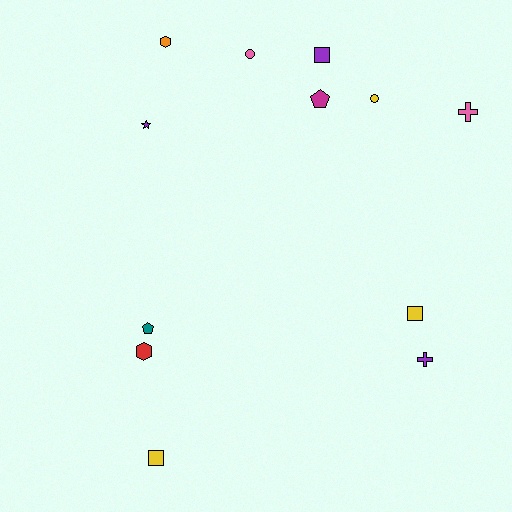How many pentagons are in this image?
There are 2 pentagons.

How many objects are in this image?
There are 12 objects.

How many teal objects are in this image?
There is 1 teal object.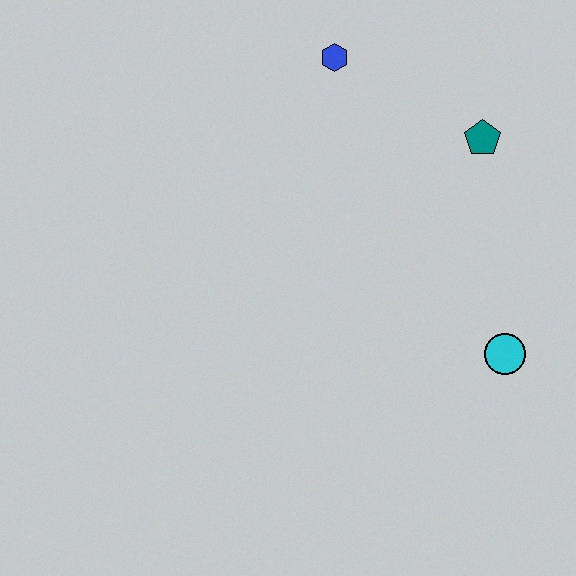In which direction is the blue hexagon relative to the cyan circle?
The blue hexagon is above the cyan circle.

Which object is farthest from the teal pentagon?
The cyan circle is farthest from the teal pentagon.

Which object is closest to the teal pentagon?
The blue hexagon is closest to the teal pentagon.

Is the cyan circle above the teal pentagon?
No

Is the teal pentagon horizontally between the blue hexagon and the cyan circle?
Yes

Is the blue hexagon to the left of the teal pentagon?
Yes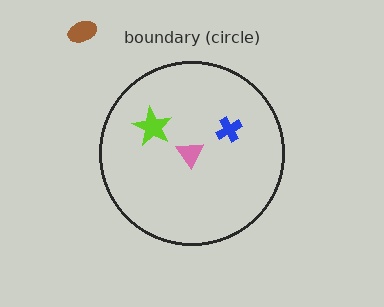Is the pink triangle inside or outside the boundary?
Inside.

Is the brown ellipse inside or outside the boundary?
Outside.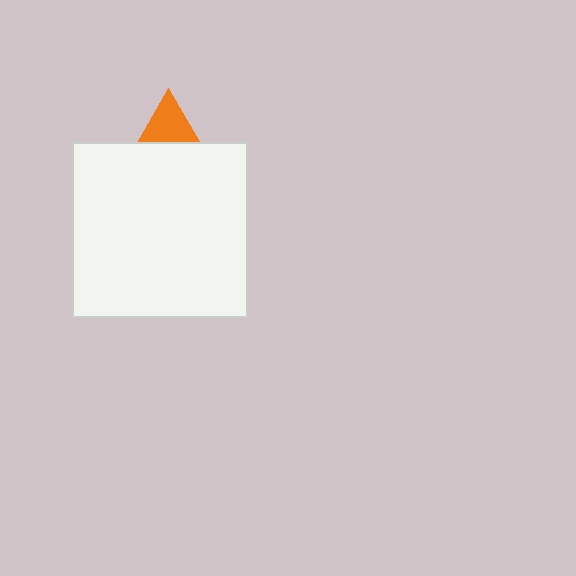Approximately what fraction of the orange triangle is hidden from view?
Roughly 70% of the orange triangle is hidden behind the white square.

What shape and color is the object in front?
The object in front is a white square.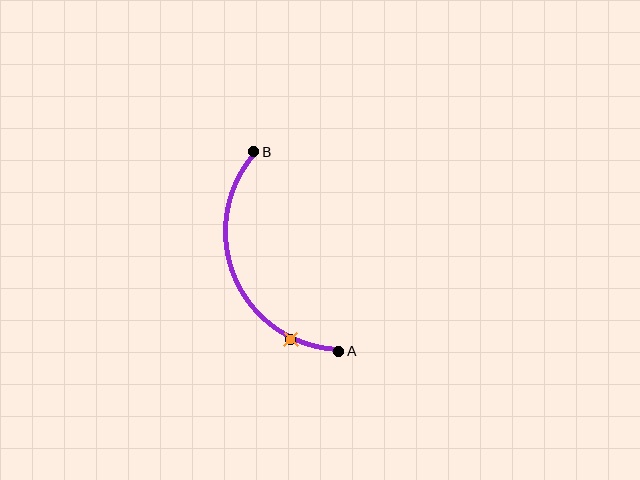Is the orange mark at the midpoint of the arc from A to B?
No. The orange mark lies on the arc but is closer to endpoint A. The arc midpoint would be at the point on the curve equidistant along the arc from both A and B.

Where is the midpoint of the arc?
The arc midpoint is the point on the curve farthest from the straight line joining A and B. It sits to the left of that line.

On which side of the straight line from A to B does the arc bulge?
The arc bulges to the left of the straight line connecting A and B.